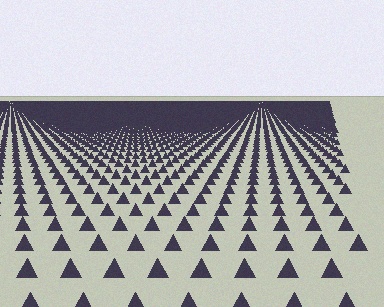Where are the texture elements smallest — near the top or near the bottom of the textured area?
Near the top.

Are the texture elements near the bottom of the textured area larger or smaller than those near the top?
Larger. Near the bottom, elements are closer to the viewer and appear at a bigger on-screen size.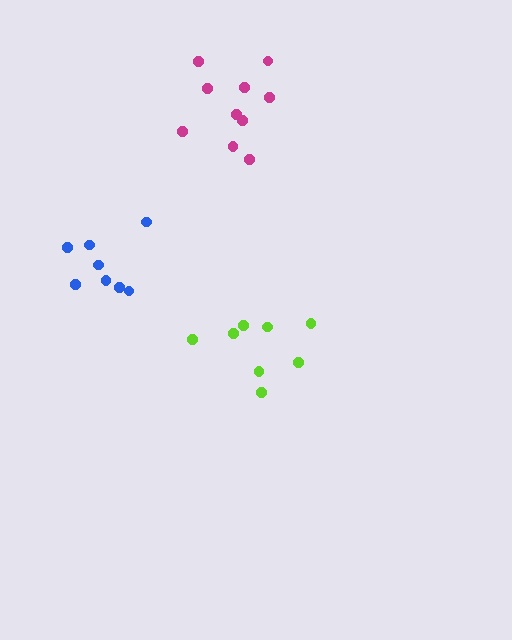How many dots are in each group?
Group 1: 10 dots, Group 2: 8 dots, Group 3: 8 dots (26 total).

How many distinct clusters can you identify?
There are 3 distinct clusters.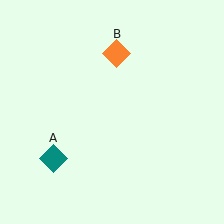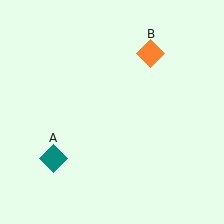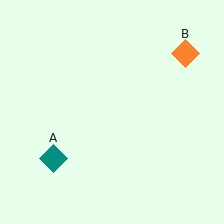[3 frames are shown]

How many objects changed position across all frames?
1 object changed position: orange diamond (object B).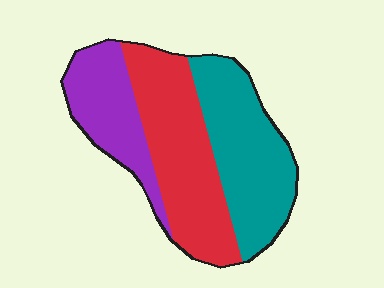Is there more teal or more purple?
Teal.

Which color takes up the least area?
Purple, at roughly 25%.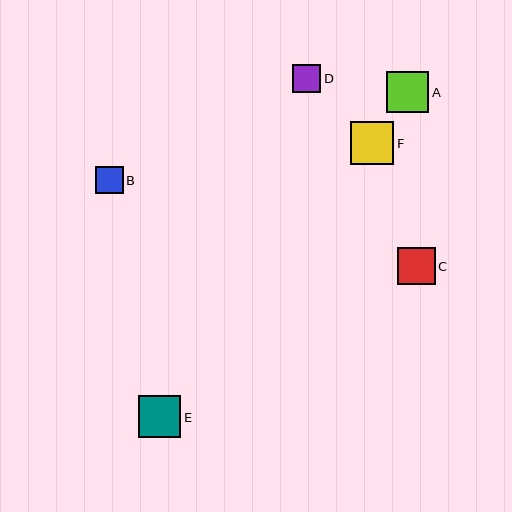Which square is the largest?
Square F is the largest with a size of approximately 43 pixels.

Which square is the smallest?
Square B is the smallest with a size of approximately 28 pixels.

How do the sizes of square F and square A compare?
Square F and square A are approximately the same size.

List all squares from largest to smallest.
From largest to smallest: F, E, A, C, D, B.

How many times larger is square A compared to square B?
Square A is approximately 1.5 times the size of square B.